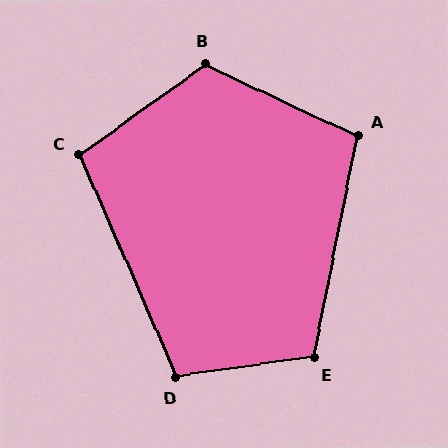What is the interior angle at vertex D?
Approximately 105 degrees (obtuse).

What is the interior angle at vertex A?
Approximately 104 degrees (obtuse).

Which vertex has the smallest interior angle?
C, at approximately 102 degrees.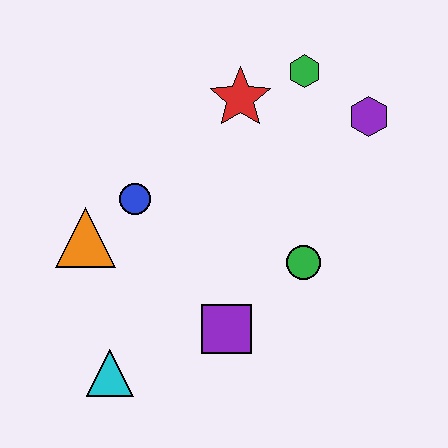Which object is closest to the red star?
The green hexagon is closest to the red star.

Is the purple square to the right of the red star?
No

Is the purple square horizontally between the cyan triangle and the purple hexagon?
Yes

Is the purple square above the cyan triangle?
Yes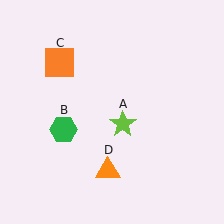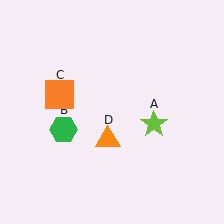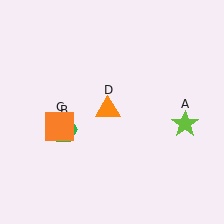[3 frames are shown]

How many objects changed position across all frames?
3 objects changed position: lime star (object A), orange square (object C), orange triangle (object D).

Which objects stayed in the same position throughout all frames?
Green hexagon (object B) remained stationary.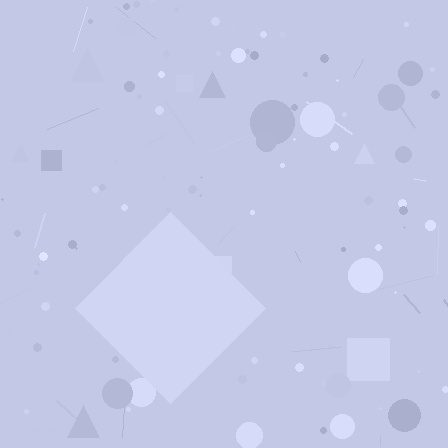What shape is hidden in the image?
A diamond is hidden in the image.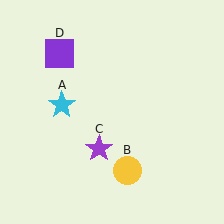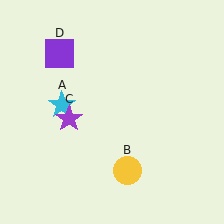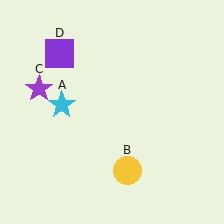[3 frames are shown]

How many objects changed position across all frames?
1 object changed position: purple star (object C).